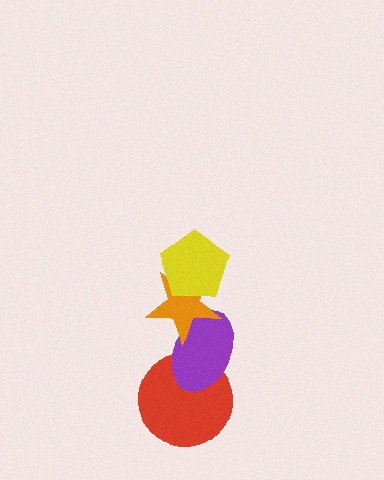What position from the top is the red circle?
The red circle is 4th from the top.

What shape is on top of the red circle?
The purple ellipse is on top of the red circle.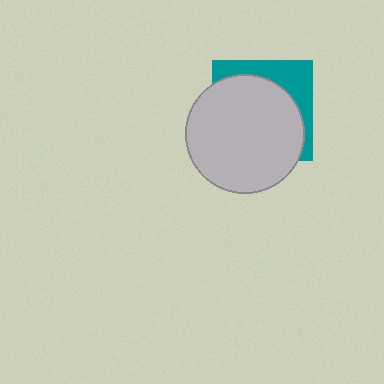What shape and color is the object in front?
The object in front is a light gray circle.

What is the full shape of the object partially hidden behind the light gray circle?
The partially hidden object is a teal square.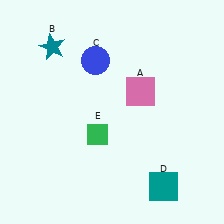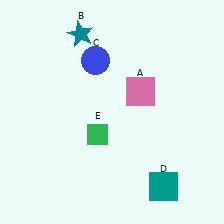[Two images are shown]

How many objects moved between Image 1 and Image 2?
1 object moved between the two images.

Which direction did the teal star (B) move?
The teal star (B) moved right.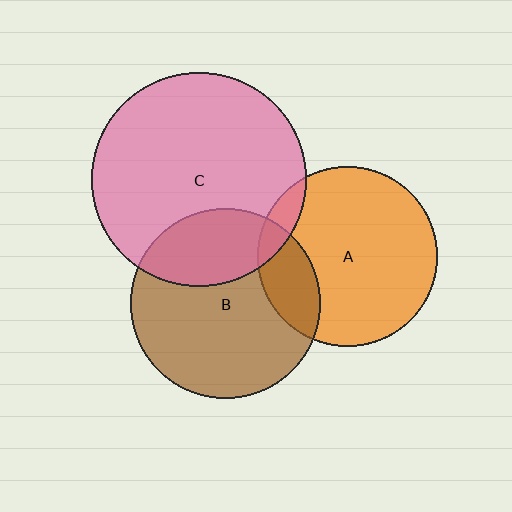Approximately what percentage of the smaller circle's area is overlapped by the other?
Approximately 30%.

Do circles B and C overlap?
Yes.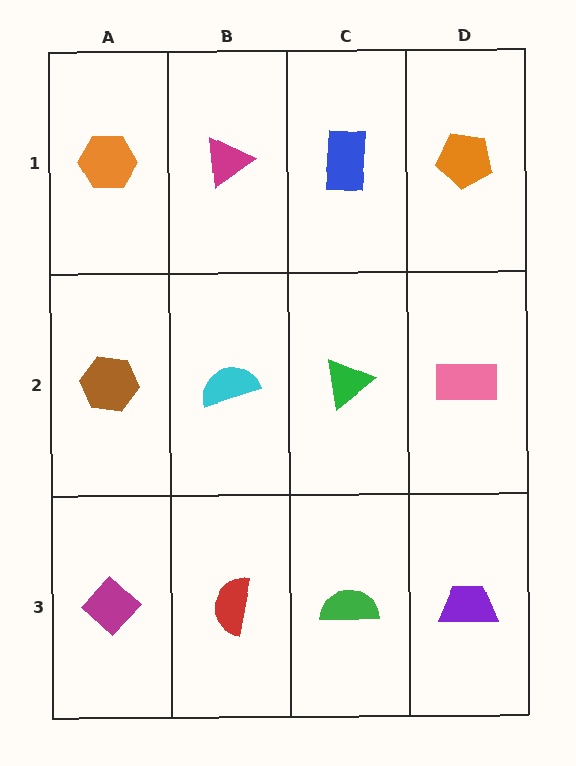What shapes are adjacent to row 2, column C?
A blue rectangle (row 1, column C), a green semicircle (row 3, column C), a cyan semicircle (row 2, column B), a pink rectangle (row 2, column D).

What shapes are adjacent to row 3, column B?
A cyan semicircle (row 2, column B), a magenta diamond (row 3, column A), a green semicircle (row 3, column C).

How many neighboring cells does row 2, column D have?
3.